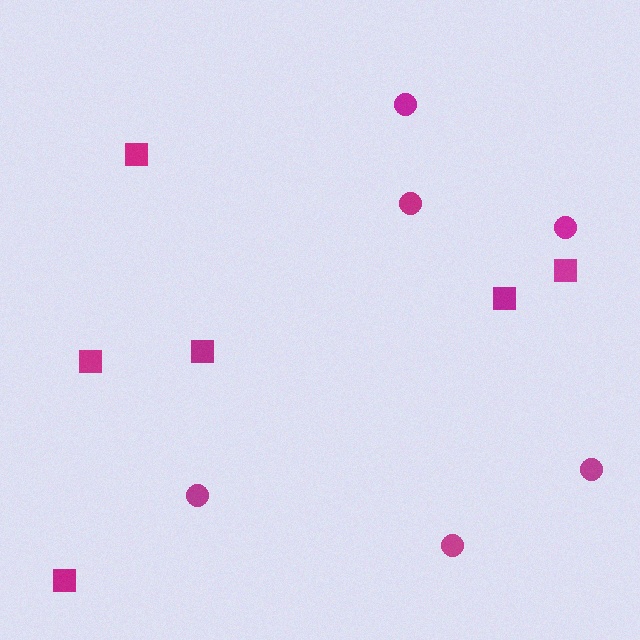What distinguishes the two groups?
There are 2 groups: one group of squares (6) and one group of circles (6).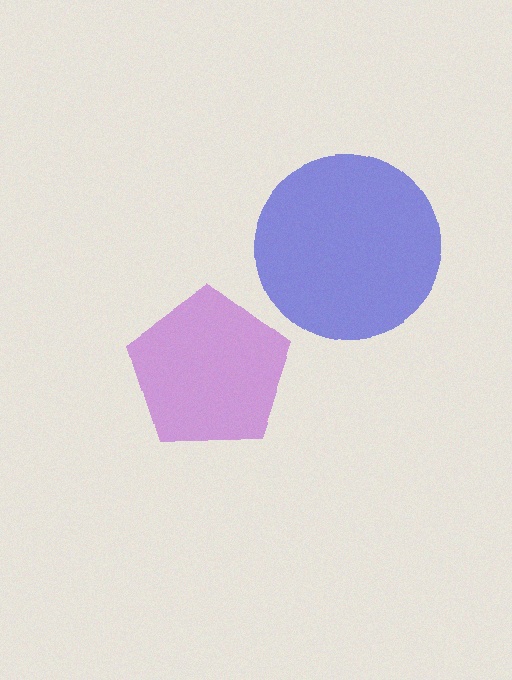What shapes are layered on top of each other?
The layered shapes are: a blue circle, a purple pentagon.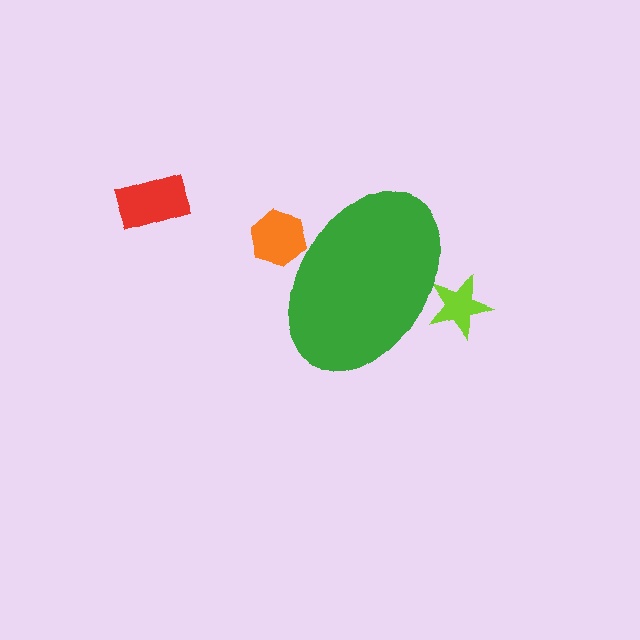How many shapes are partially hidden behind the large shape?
2 shapes are partially hidden.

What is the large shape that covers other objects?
A green ellipse.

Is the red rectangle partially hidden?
No, the red rectangle is fully visible.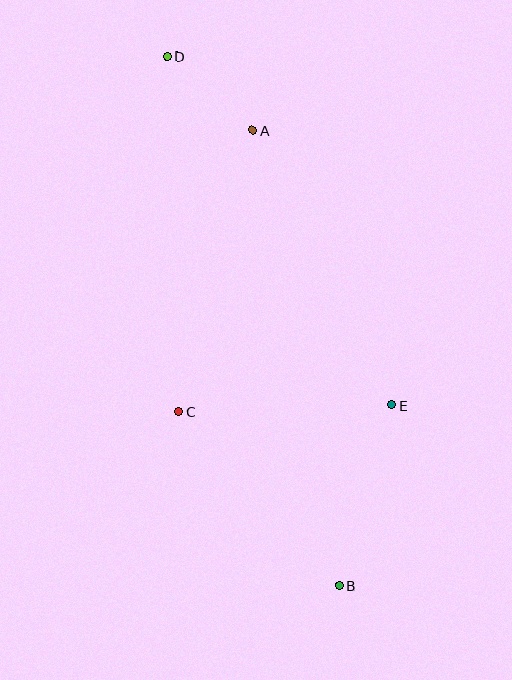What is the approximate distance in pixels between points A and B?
The distance between A and B is approximately 463 pixels.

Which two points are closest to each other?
Points A and D are closest to each other.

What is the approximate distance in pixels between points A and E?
The distance between A and E is approximately 307 pixels.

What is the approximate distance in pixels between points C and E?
The distance between C and E is approximately 213 pixels.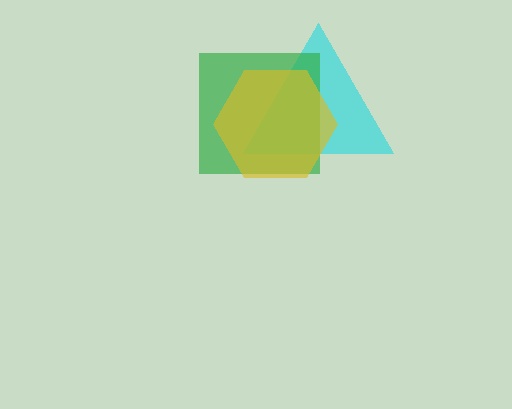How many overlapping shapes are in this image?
There are 3 overlapping shapes in the image.